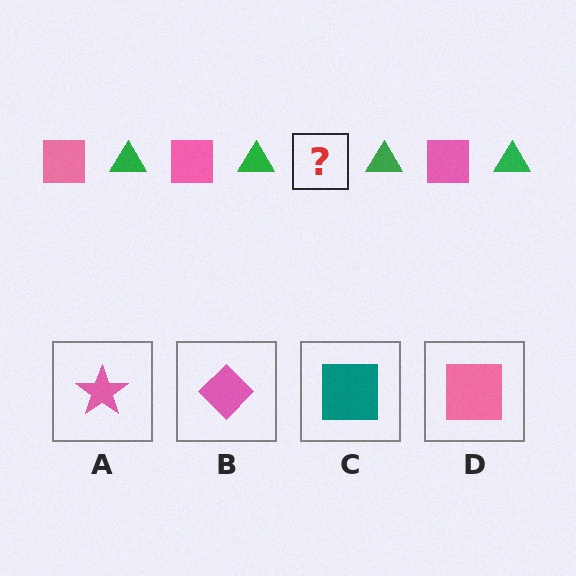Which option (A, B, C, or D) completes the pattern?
D.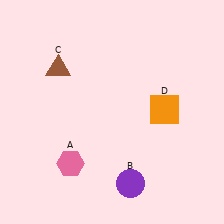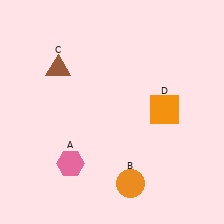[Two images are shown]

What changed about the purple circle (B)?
In Image 1, B is purple. In Image 2, it changed to orange.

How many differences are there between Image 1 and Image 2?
There is 1 difference between the two images.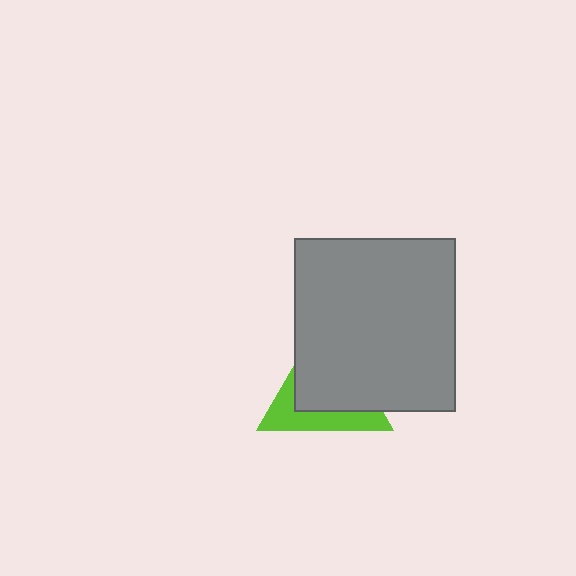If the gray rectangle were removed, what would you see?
You would see the complete lime triangle.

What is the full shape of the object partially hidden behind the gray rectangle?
The partially hidden object is a lime triangle.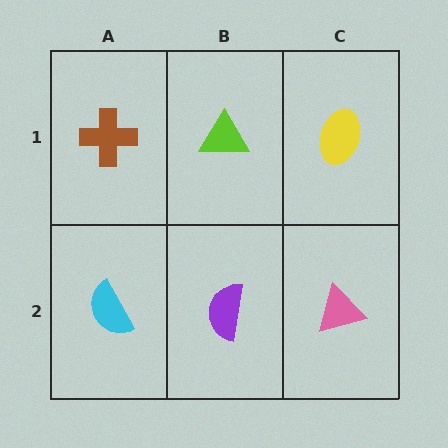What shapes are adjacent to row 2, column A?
A brown cross (row 1, column A), a purple semicircle (row 2, column B).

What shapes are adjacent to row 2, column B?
A lime triangle (row 1, column B), a cyan semicircle (row 2, column A), a pink triangle (row 2, column C).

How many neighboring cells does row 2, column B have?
3.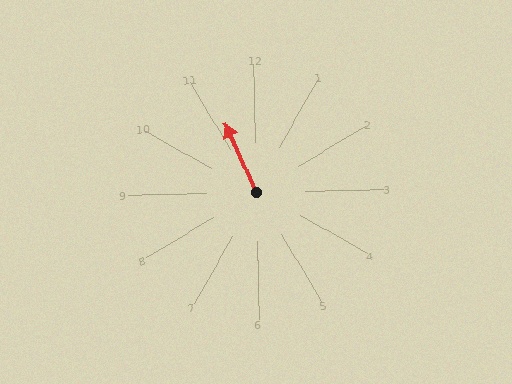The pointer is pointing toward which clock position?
Roughly 11 o'clock.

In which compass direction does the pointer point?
Northwest.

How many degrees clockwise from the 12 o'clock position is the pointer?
Approximately 337 degrees.